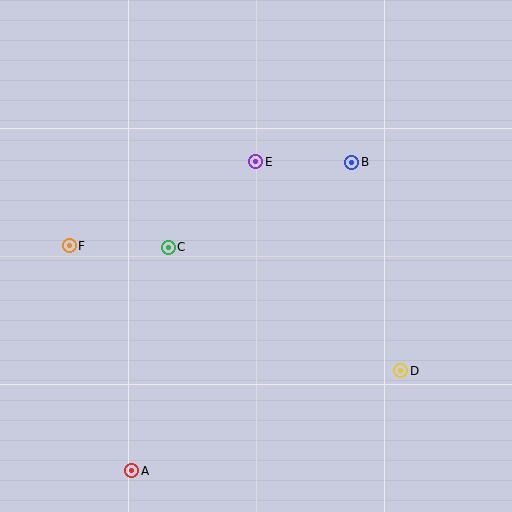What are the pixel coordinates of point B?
Point B is at (352, 162).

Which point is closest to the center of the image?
Point C at (168, 247) is closest to the center.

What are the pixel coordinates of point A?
Point A is at (132, 471).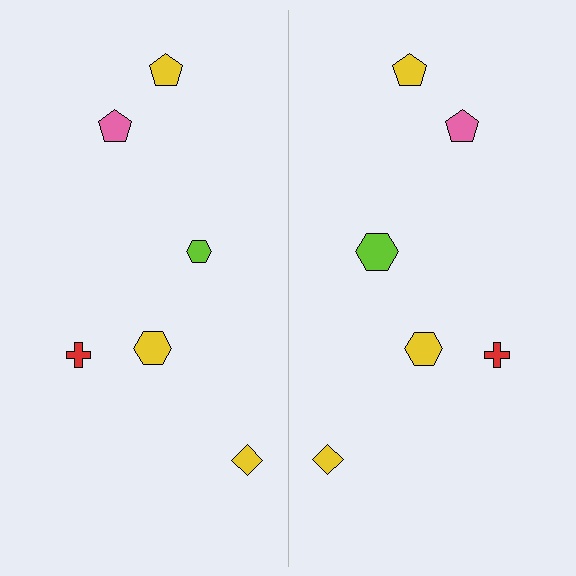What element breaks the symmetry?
The lime hexagon on the right side has a different size than its mirror counterpart.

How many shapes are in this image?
There are 12 shapes in this image.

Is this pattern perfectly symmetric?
No, the pattern is not perfectly symmetric. The lime hexagon on the right side has a different size than its mirror counterpart.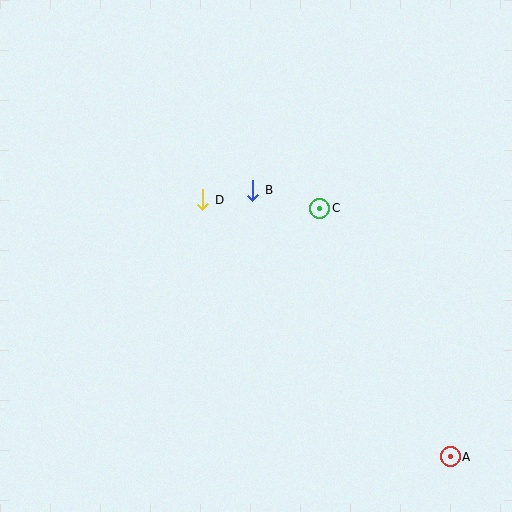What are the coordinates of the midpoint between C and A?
The midpoint between C and A is at (385, 332).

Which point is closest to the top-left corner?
Point D is closest to the top-left corner.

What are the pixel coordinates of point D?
Point D is at (203, 200).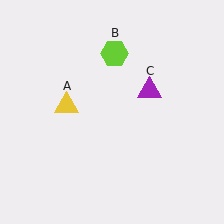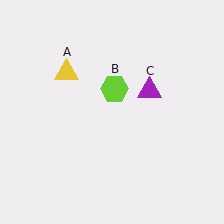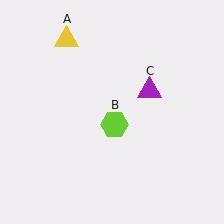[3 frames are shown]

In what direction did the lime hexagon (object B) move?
The lime hexagon (object B) moved down.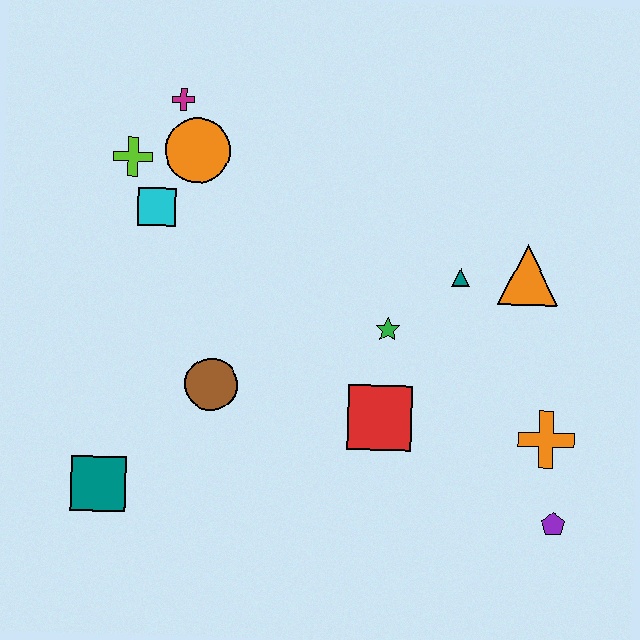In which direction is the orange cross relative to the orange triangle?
The orange cross is below the orange triangle.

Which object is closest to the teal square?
The brown circle is closest to the teal square.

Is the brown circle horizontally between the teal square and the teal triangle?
Yes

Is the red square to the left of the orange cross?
Yes